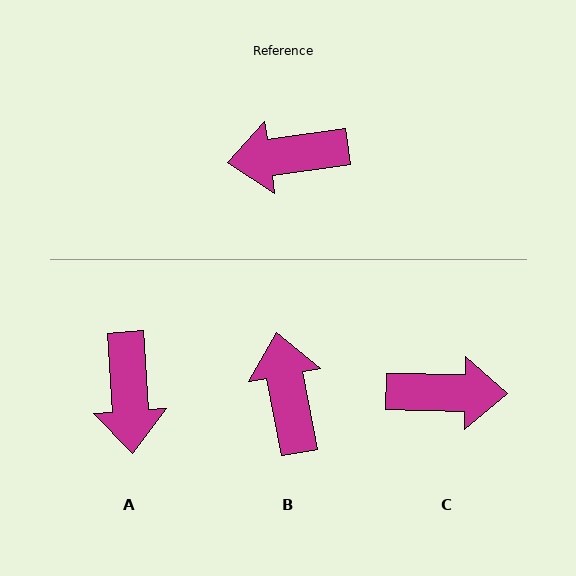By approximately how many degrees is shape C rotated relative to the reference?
Approximately 171 degrees counter-clockwise.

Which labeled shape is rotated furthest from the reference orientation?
C, about 171 degrees away.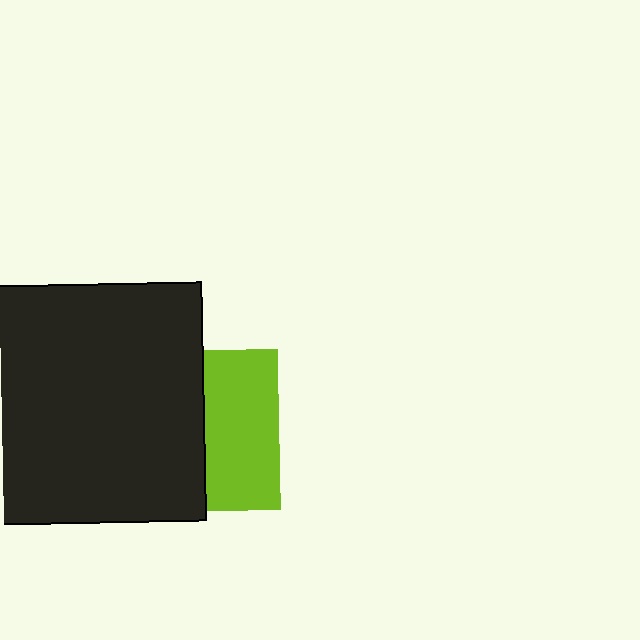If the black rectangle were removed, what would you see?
You would see the complete lime square.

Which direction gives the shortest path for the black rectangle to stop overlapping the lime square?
Moving left gives the shortest separation.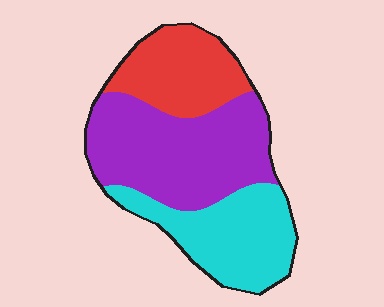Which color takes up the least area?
Red, at roughly 25%.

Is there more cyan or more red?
Cyan.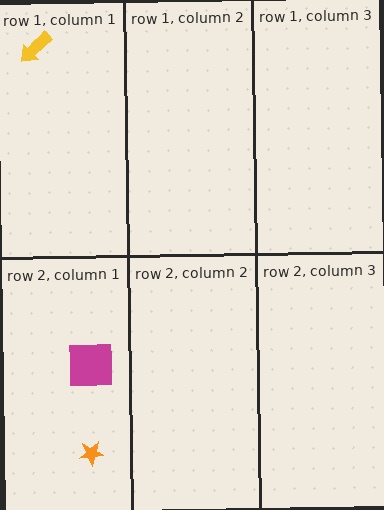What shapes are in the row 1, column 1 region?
The yellow arrow.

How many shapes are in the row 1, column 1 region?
1.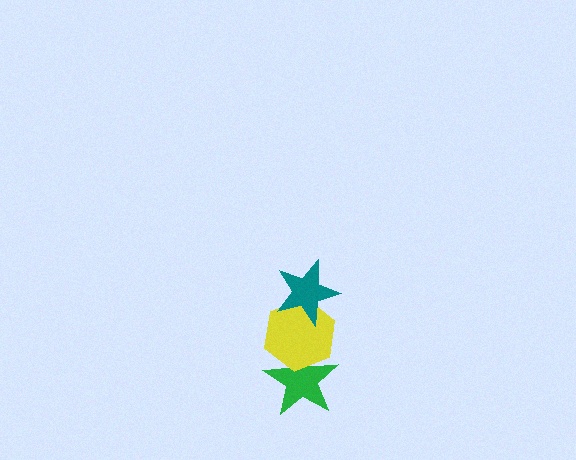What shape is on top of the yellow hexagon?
The teal star is on top of the yellow hexagon.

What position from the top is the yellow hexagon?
The yellow hexagon is 2nd from the top.